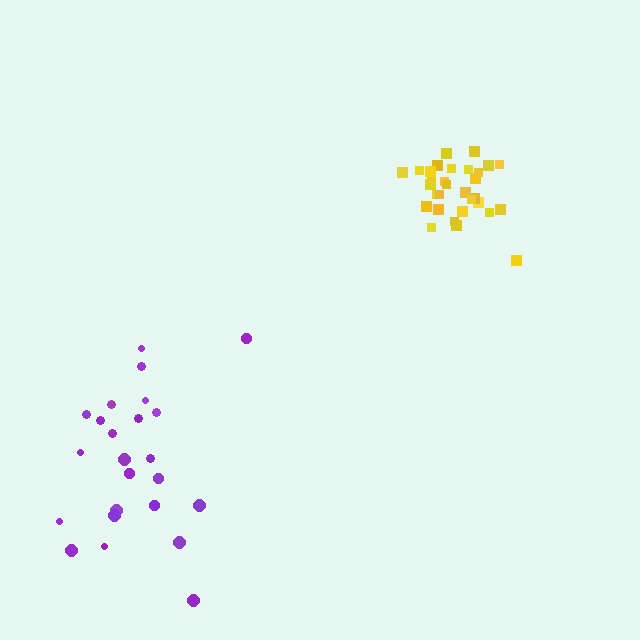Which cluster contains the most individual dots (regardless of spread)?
Yellow (31).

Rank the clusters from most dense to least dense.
yellow, purple.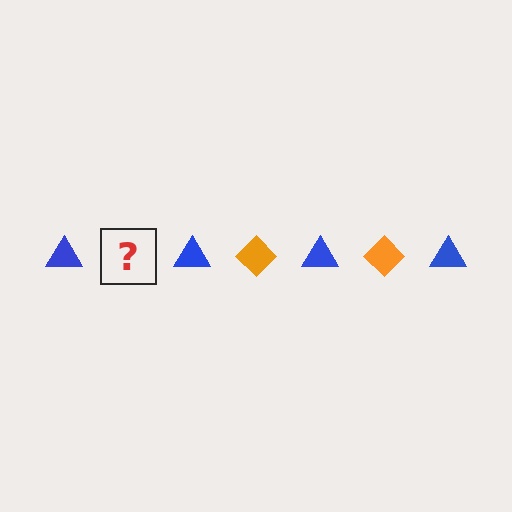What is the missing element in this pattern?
The missing element is an orange diamond.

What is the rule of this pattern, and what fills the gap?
The rule is that the pattern alternates between blue triangle and orange diamond. The gap should be filled with an orange diamond.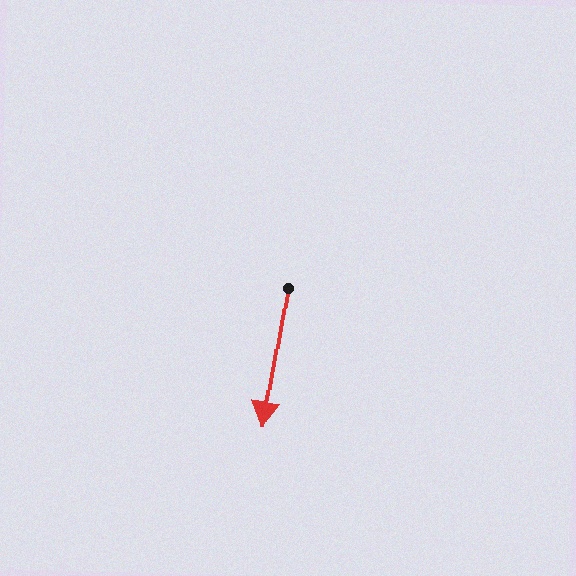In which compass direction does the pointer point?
South.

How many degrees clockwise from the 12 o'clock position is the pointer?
Approximately 190 degrees.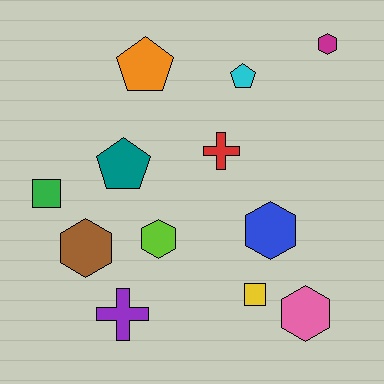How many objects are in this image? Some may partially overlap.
There are 12 objects.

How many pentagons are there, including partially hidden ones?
There are 3 pentagons.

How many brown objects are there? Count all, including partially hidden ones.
There is 1 brown object.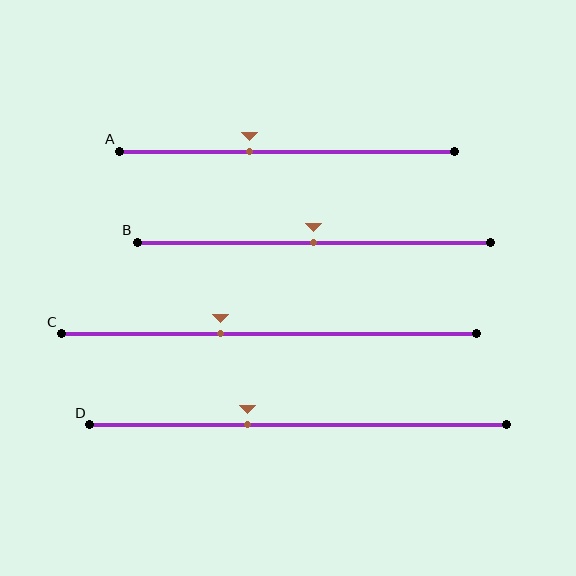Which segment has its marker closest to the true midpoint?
Segment B has its marker closest to the true midpoint.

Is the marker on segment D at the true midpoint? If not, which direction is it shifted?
No, the marker on segment D is shifted to the left by about 12% of the segment length.